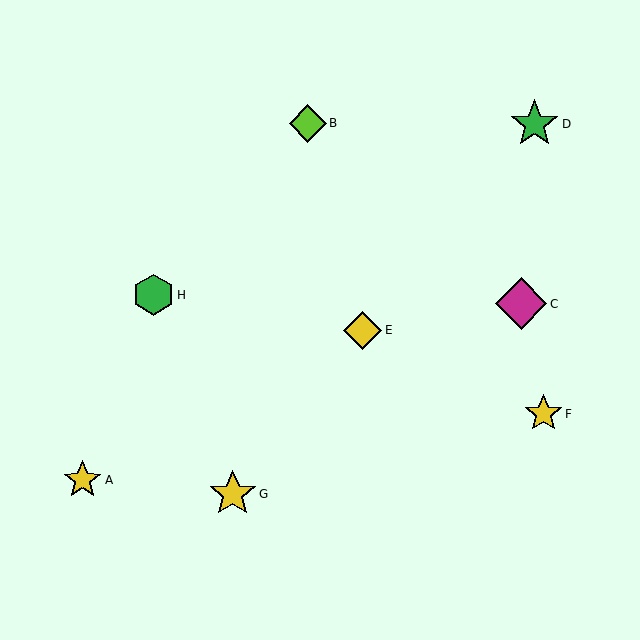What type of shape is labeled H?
Shape H is a green hexagon.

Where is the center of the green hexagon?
The center of the green hexagon is at (154, 295).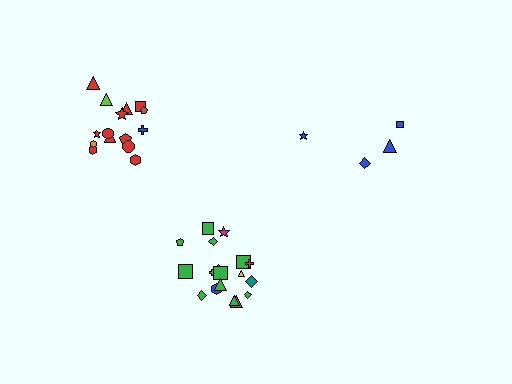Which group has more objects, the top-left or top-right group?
The top-left group.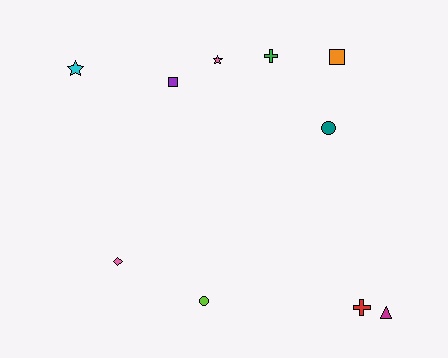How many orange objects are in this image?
There is 1 orange object.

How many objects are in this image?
There are 10 objects.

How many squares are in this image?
There are 2 squares.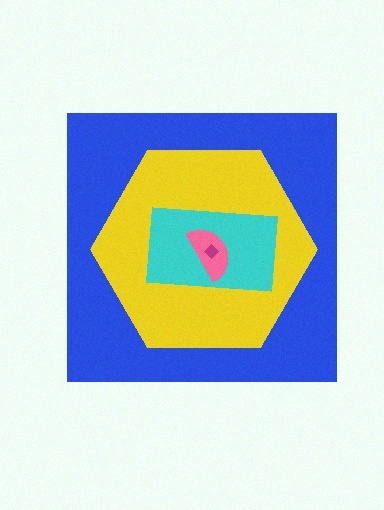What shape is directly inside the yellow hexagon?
The cyan rectangle.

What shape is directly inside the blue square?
The yellow hexagon.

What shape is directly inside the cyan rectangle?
The pink semicircle.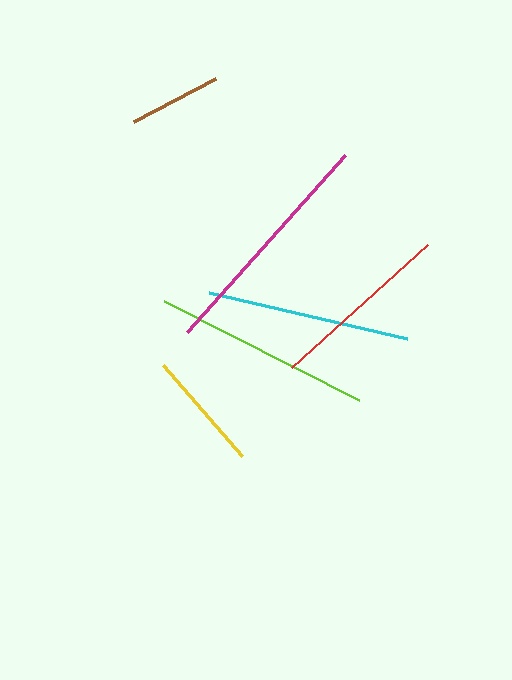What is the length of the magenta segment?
The magenta segment is approximately 237 pixels long.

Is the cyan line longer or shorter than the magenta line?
The magenta line is longer than the cyan line.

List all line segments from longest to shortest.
From longest to shortest: magenta, lime, cyan, red, yellow, brown.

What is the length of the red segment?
The red segment is approximately 183 pixels long.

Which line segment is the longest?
The magenta line is the longest at approximately 237 pixels.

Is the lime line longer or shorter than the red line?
The lime line is longer than the red line.